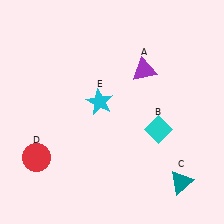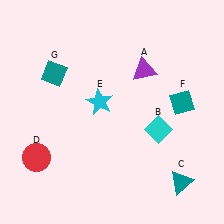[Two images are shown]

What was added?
A teal diamond (F), a teal diamond (G) were added in Image 2.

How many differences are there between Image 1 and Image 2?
There are 2 differences between the two images.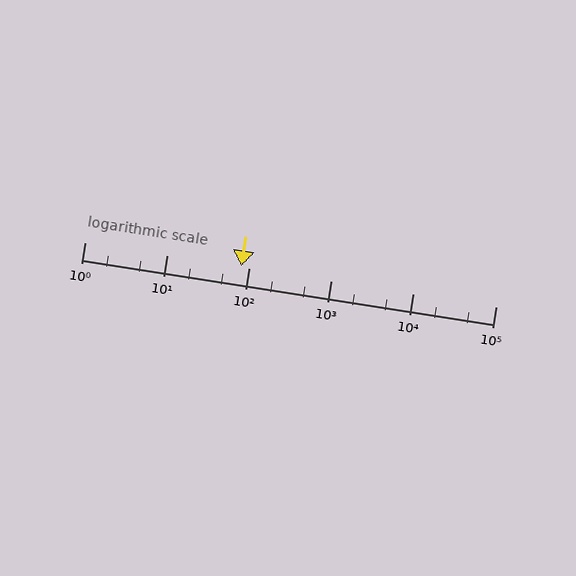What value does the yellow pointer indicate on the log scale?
The pointer indicates approximately 81.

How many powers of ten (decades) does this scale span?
The scale spans 5 decades, from 1 to 100000.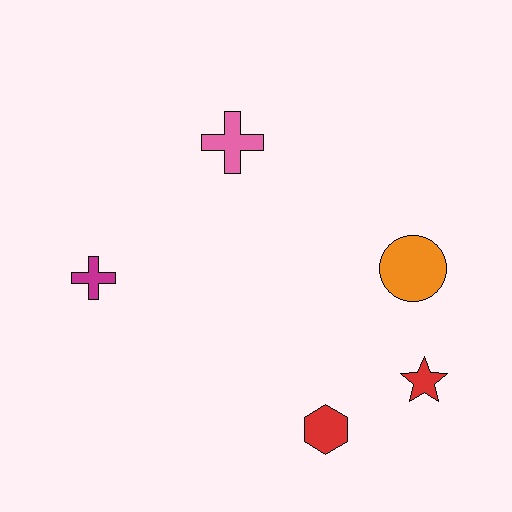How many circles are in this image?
There is 1 circle.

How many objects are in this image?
There are 5 objects.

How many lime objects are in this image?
There are no lime objects.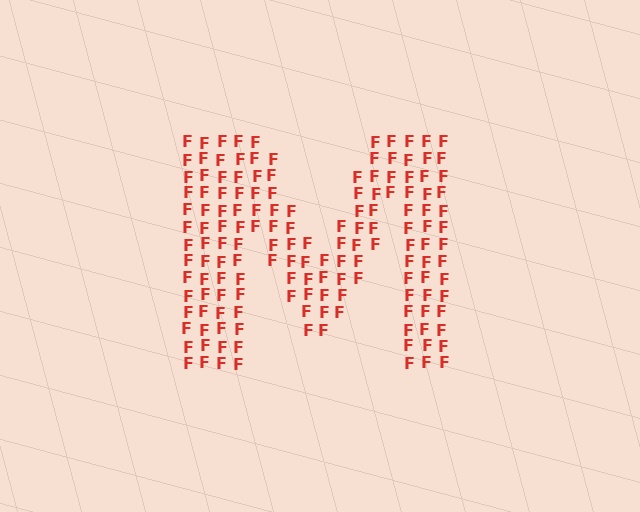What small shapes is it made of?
It is made of small letter F's.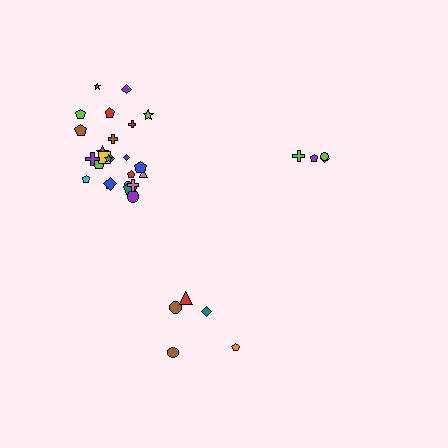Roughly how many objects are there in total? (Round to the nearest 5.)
Roughly 35 objects in total.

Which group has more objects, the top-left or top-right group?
The top-left group.